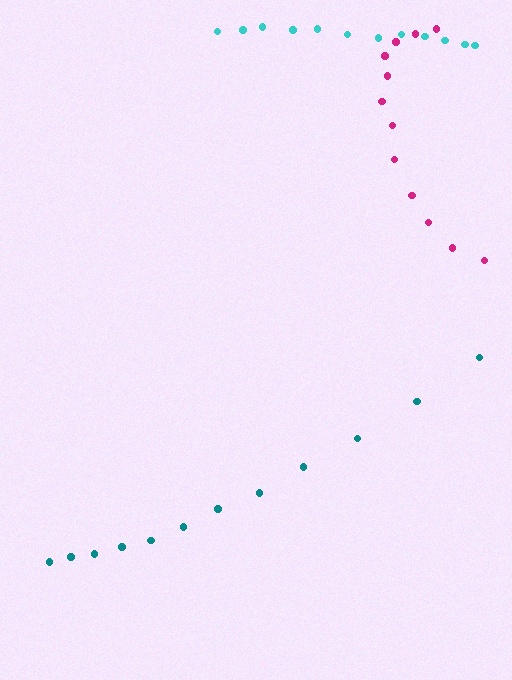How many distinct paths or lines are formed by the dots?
There are 3 distinct paths.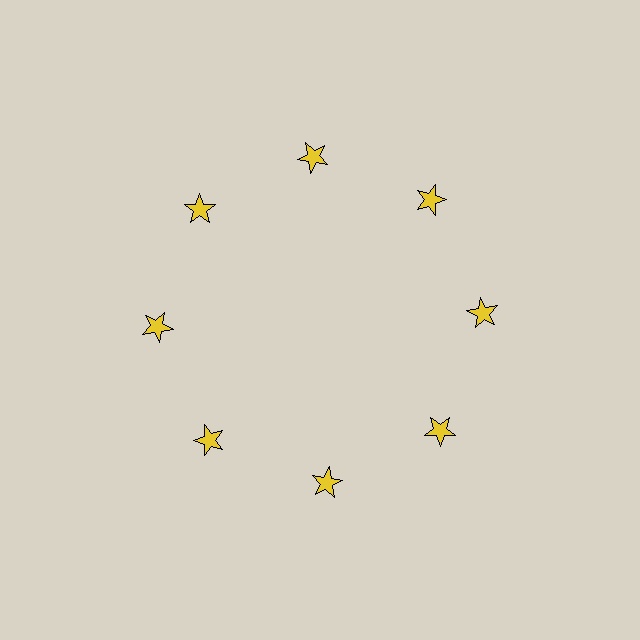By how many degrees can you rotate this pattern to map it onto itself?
The pattern maps onto itself every 45 degrees of rotation.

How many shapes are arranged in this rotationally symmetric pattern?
There are 8 shapes, arranged in 8 groups of 1.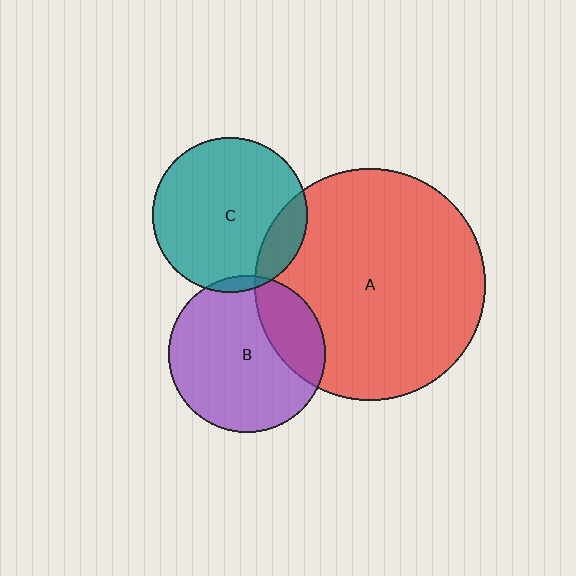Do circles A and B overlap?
Yes.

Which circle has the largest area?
Circle A (red).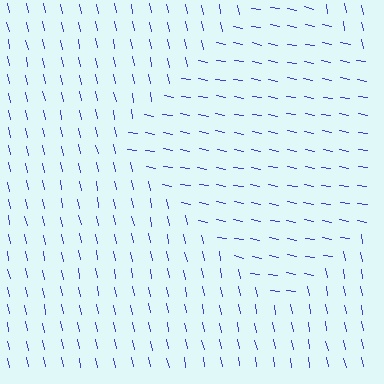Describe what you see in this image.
The image is filled with small blue line segments. A diamond region in the image has lines oriented differently from the surrounding lines, creating a visible texture boundary.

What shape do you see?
I see a diamond.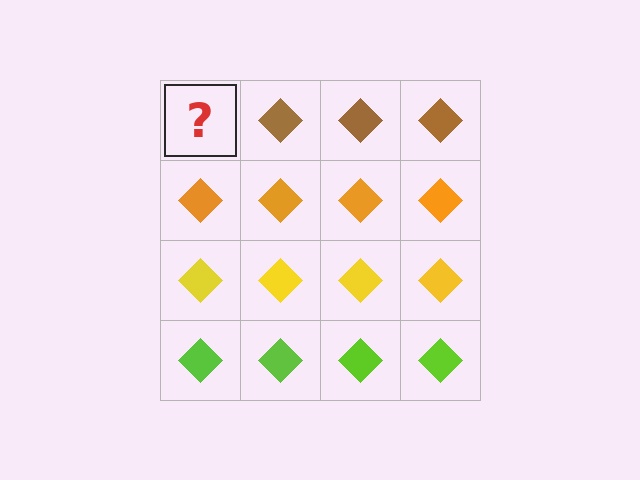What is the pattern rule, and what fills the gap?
The rule is that each row has a consistent color. The gap should be filled with a brown diamond.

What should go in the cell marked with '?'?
The missing cell should contain a brown diamond.